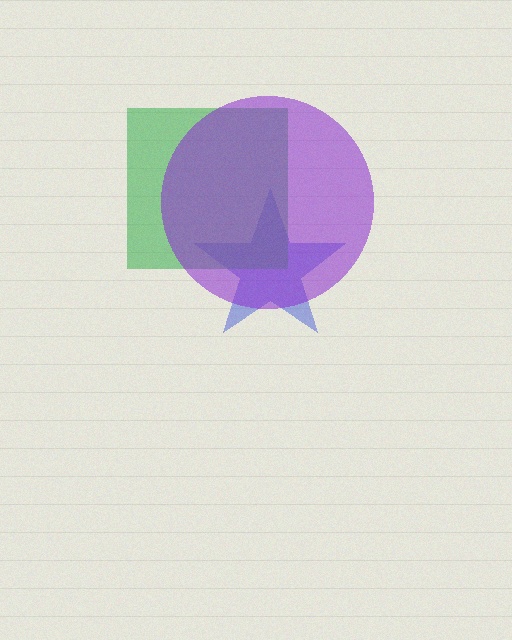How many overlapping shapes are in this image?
There are 3 overlapping shapes in the image.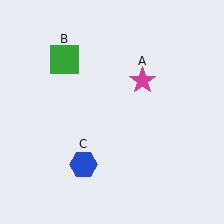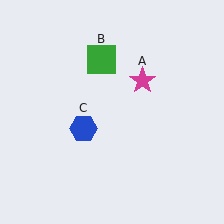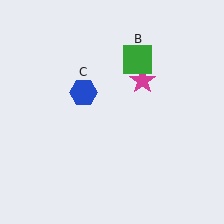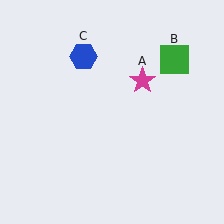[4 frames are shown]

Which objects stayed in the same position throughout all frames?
Magenta star (object A) remained stationary.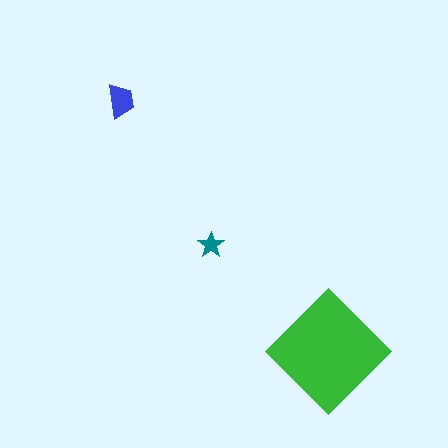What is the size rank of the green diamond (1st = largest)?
1st.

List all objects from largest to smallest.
The green diamond, the blue trapezoid, the teal star.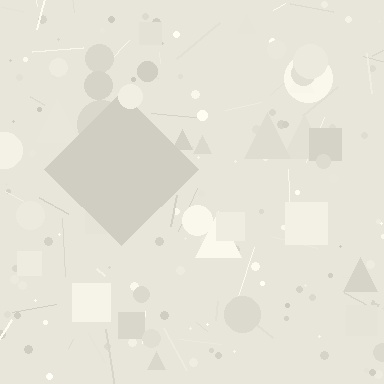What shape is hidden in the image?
A diamond is hidden in the image.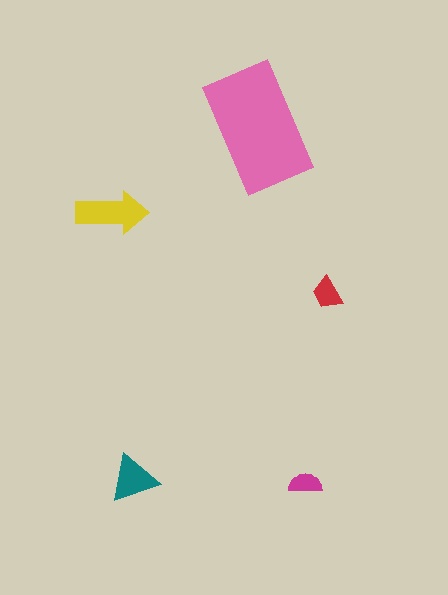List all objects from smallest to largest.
The magenta semicircle, the red trapezoid, the teal triangle, the yellow arrow, the pink rectangle.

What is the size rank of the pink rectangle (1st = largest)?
1st.